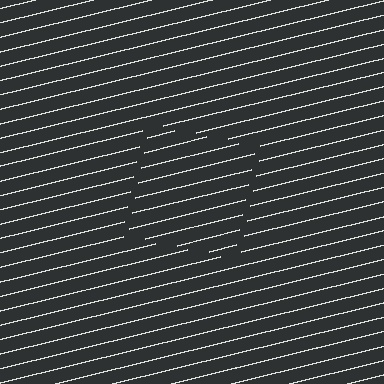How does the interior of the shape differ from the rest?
The interior of the shape contains the same grating, shifted by half a period — the contour is defined by the phase discontinuity where line-ends from the inner and outer gratings abut.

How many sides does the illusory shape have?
4 sides — the line-ends trace a square.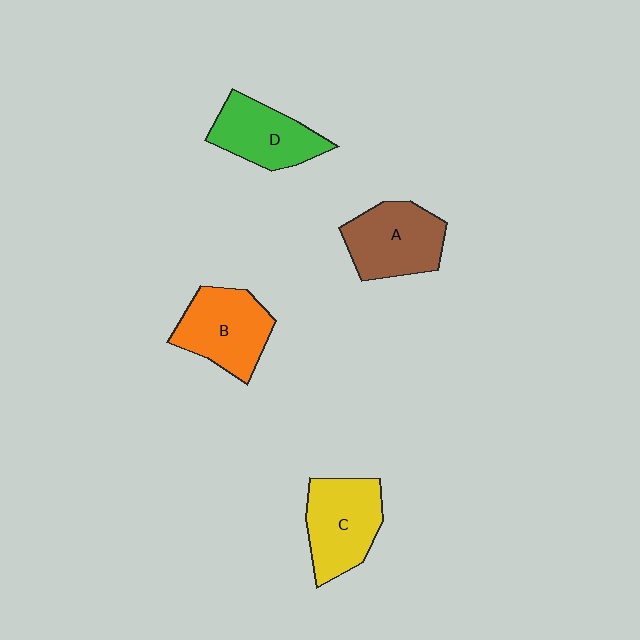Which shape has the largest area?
Shape C (yellow).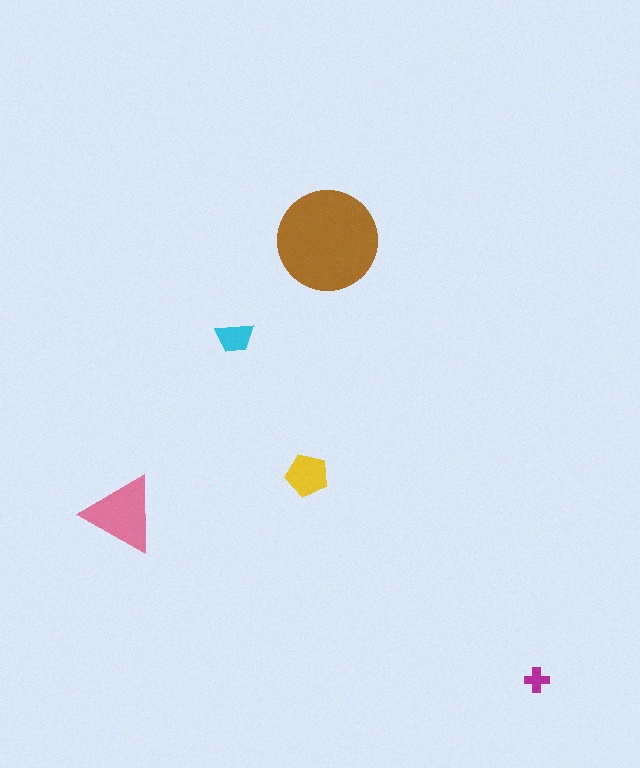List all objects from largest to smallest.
The brown circle, the pink triangle, the yellow pentagon, the cyan trapezoid, the magenta cross.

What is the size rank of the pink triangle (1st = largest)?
2nd.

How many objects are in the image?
There are 5 objects in the image.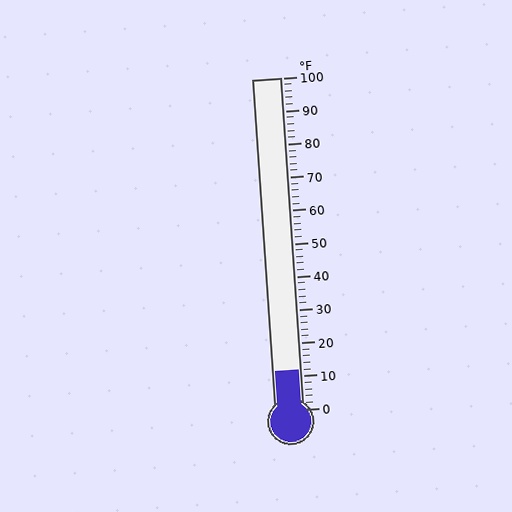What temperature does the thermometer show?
The thermometer shows approximately 12°F.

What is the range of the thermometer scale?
The thermometer scale ranges from 0°F to 100°F.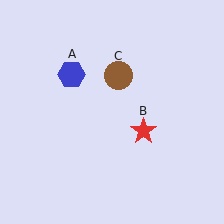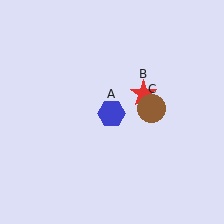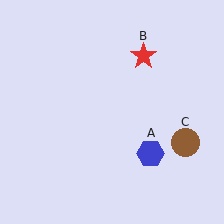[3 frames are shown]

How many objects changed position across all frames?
3 objects changed position: blue hexagon (object A), red star (object B), brown circle (object C).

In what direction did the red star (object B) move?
The red star (object B) moved up.